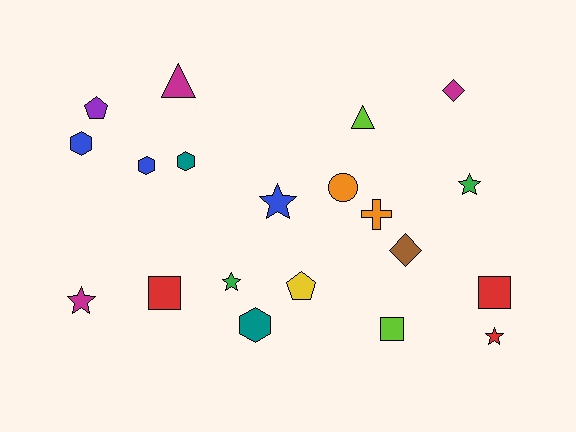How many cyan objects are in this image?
There are no cyan objects.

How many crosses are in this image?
There is 1 cross.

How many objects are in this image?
There are 20 objects.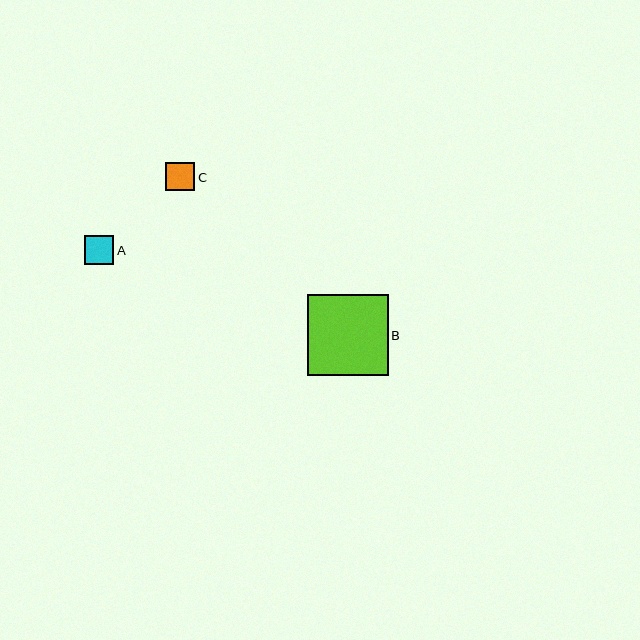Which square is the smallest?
Square C is the smallest with a size of approximately 29 pixels.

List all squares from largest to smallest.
From largest to smallest: B, A, C.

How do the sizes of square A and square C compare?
Square A and square C are approximately the same size.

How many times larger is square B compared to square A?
Square B is approximately 2.8 times the size of square A.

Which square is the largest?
Square B is the largest with a size of approximately 80 pixels.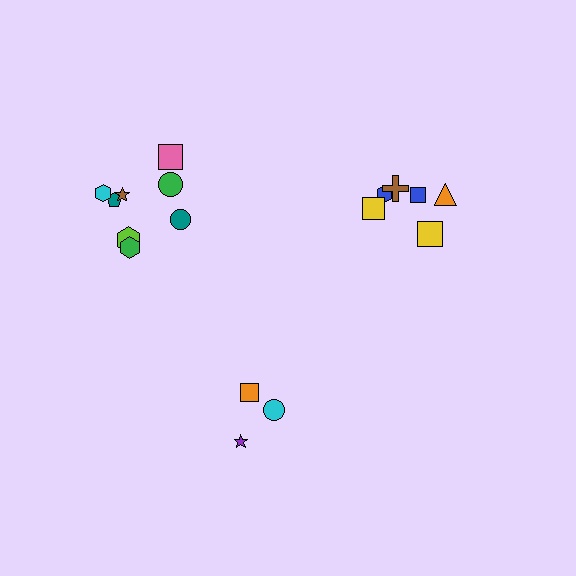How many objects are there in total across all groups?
There are 17 objects.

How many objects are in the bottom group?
There are 3 objects.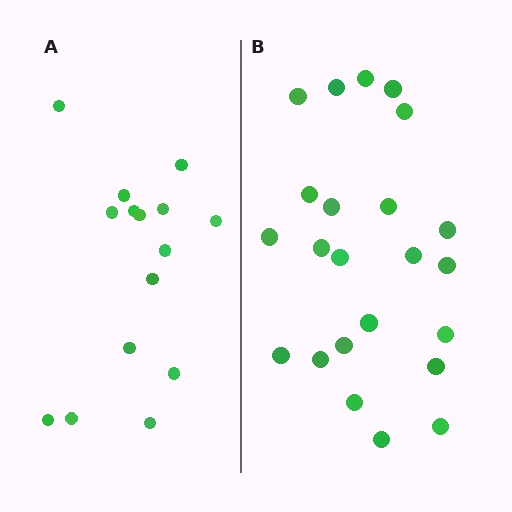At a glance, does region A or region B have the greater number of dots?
Region B (the right region) has more dots.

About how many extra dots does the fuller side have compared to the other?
Region B has roughly 8 or so more dots than region A.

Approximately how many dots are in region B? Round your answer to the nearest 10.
About 20 dots. (The exact count is 23, which rounds to 20.)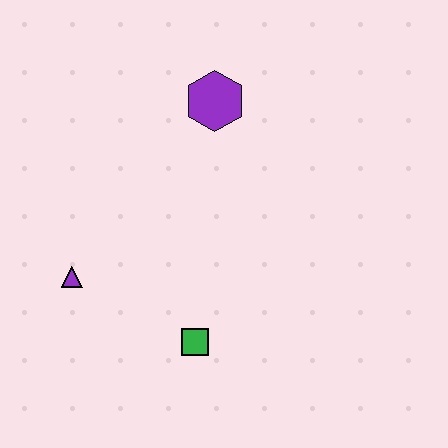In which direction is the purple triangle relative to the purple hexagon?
The purple triangle is below the purple hexagon.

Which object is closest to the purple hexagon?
The purple triangle is closest to the purple hexagon.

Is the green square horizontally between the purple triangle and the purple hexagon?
Yes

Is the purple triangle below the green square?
No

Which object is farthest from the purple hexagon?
The green square is farthest from the purple hexagon.